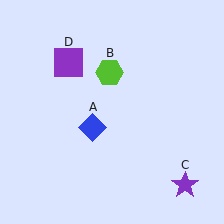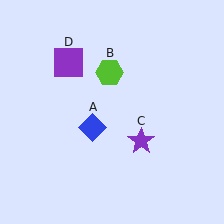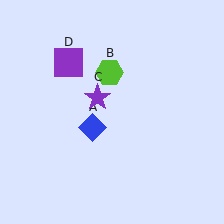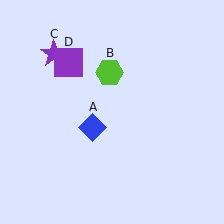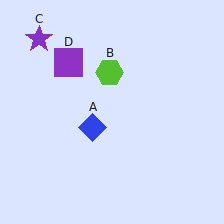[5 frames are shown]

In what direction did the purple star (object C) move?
The purple star (object C) moved up and to the left.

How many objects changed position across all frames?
1 object changed position: purple star (object C).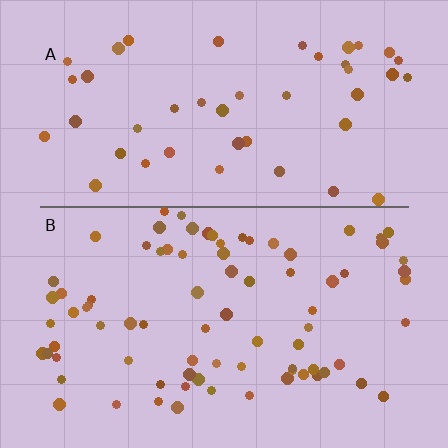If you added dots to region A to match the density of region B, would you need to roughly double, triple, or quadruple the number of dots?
Approximately double.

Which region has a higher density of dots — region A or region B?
B (the bottom).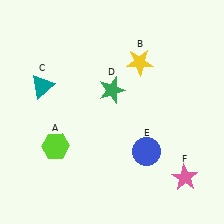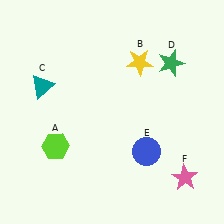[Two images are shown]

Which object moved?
The green star (D) moved right.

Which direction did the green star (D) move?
The green star (D) moved right.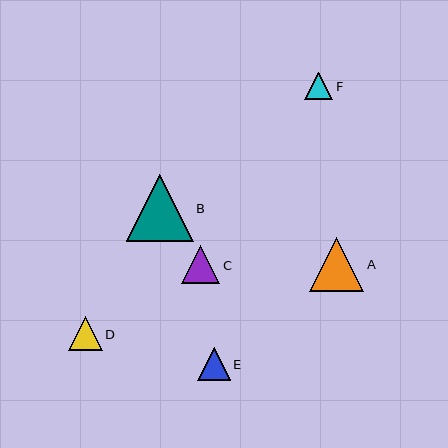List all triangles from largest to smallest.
From largest to smallest: B, A, C, D, E, F.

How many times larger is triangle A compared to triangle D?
Triangle A is approximately 1.6 times the size of triangle D.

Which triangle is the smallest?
Triangle F is the smallest with a size of approximately 28 pixels.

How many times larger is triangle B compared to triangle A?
Triangle B is approximately 1.2 times the size of triangle A.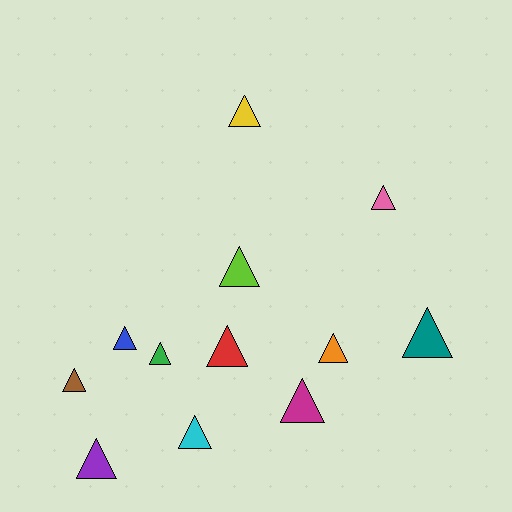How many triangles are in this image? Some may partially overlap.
There are 12 triangles.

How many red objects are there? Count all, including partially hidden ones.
There is 1 red object.